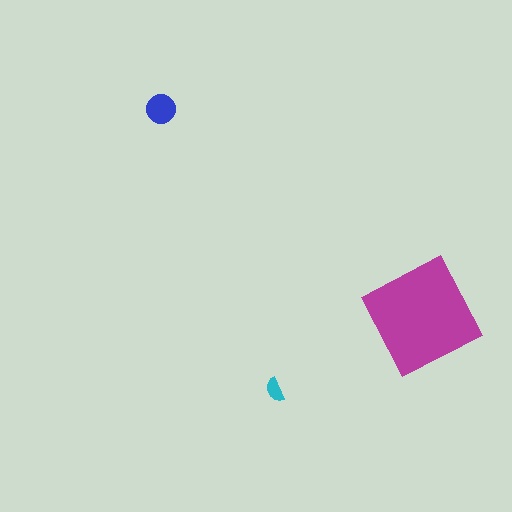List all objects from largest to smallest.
The magenta diamond, the blue circle, the cyan semicircle.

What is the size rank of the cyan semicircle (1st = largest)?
3rd.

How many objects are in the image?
There are 3 objects in the image.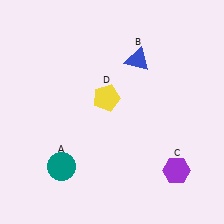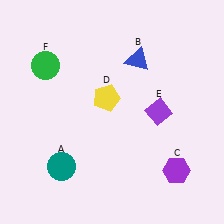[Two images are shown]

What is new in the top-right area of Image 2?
A purple diamond (E) was added in the top-right area of Image 2.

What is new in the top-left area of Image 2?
A green circle (F) was added in the top-left area of Image 2.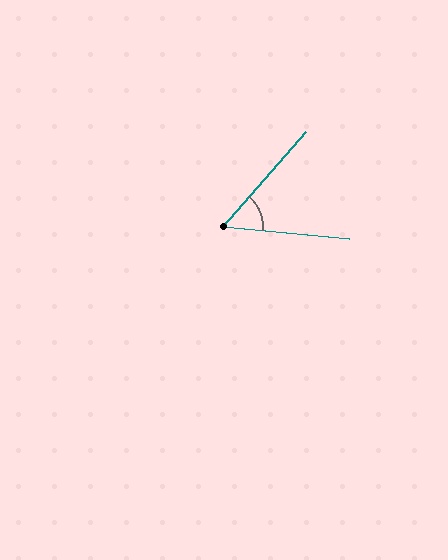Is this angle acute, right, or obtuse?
It is acute.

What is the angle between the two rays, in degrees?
Approximately 54 degrees.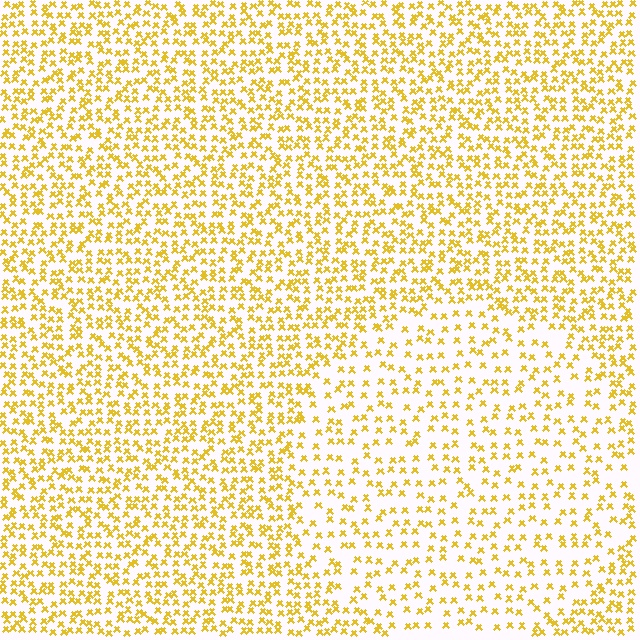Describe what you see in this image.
The image contains small yellow elements arranged at two different densities. A circle-shaped region is visible where the elements are less densely packed than the surrounding area.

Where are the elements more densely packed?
The elements are more densely packed outside the circle boundary.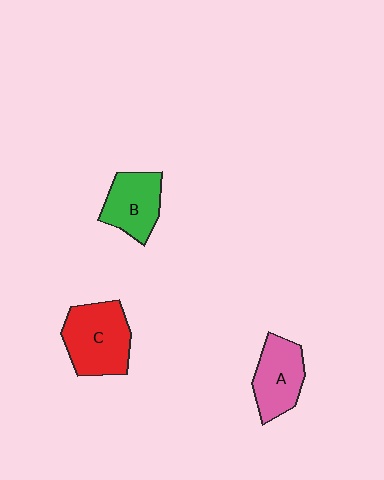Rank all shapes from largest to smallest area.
From largest to smallest: C (red), A (pink), B (green).